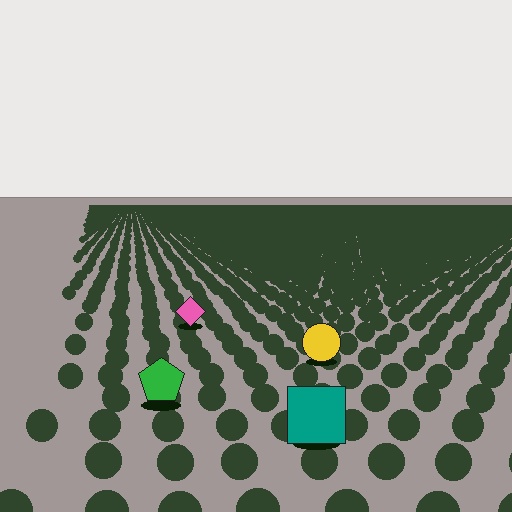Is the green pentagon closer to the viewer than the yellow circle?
Yes. The green pentagon is closer — you can tell from the texture gradient: the ground texture is coarser near it.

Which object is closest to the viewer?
The teal square is closest. The texture marks near it are larger and more spread out.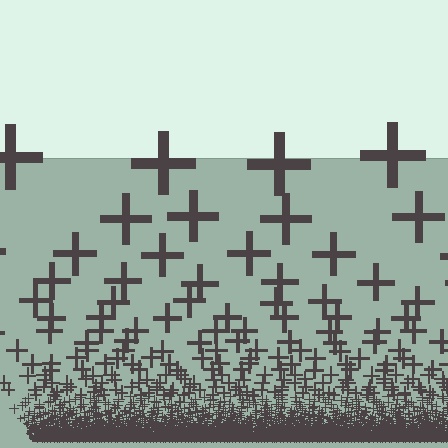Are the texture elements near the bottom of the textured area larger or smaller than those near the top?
Smaller. The gradient is inverted — elements near the bottom are smaller and denser.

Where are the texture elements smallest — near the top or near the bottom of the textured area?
Near the bottom.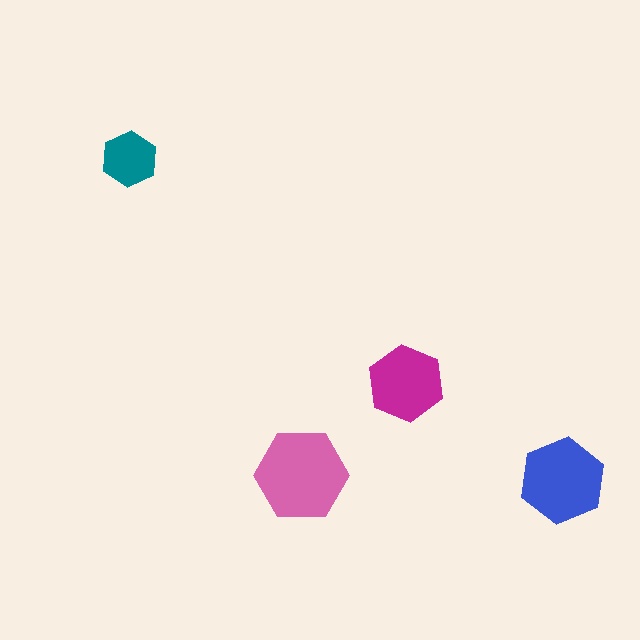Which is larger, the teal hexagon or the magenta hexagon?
The magenta one.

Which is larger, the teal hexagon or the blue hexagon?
The blue one.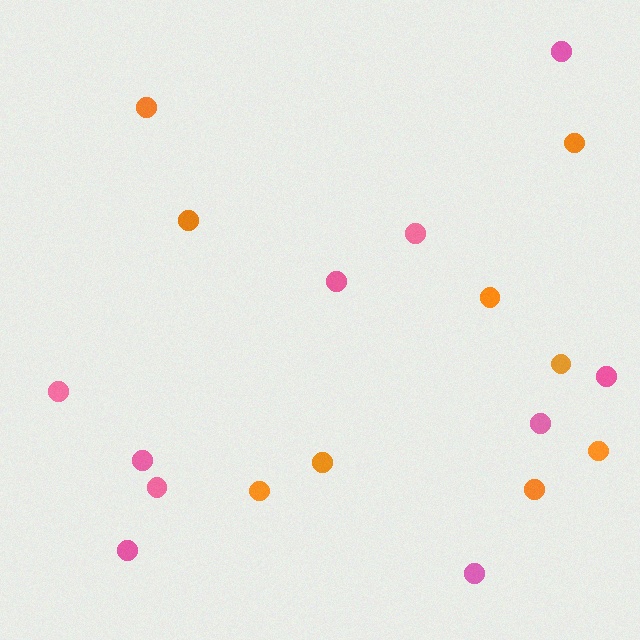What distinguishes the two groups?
There are 2 groups: one group of orange circles (9) and one group of pink circles (10).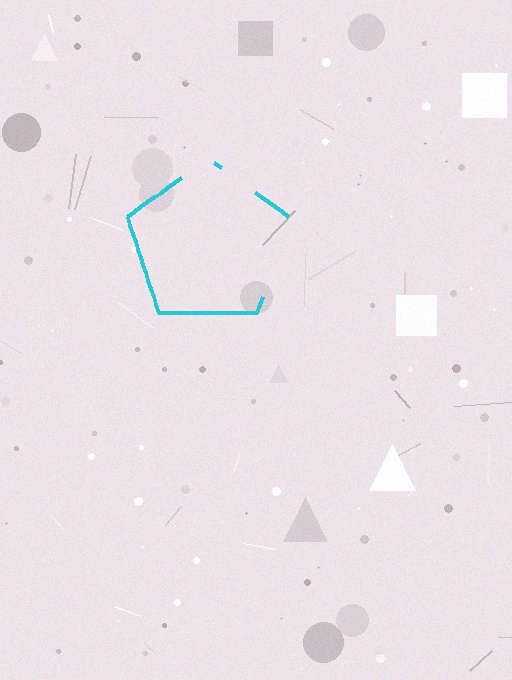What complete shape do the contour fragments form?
The contour fragments form a pentagon.